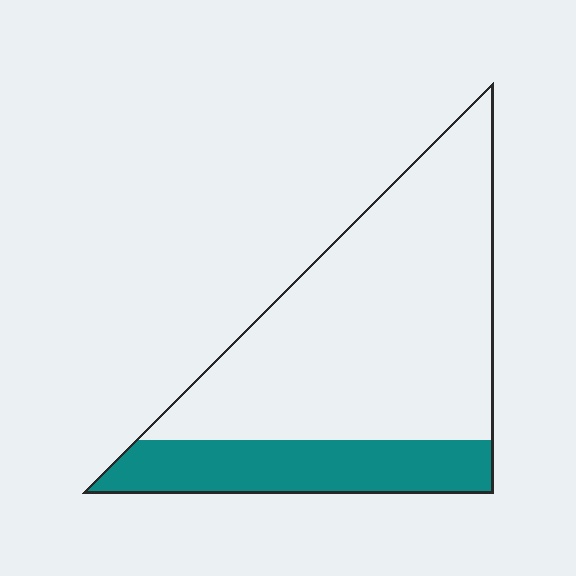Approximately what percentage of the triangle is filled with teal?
Approximately 25%.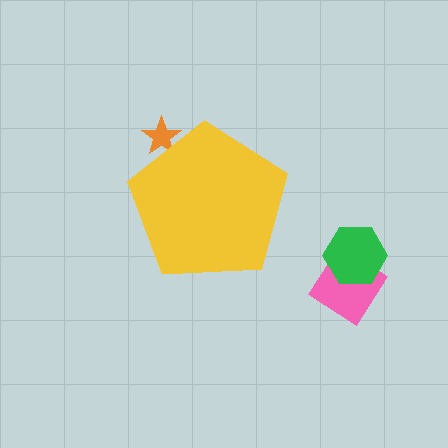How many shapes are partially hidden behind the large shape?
1 shape is partially hidden.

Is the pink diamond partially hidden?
No, the pink diamond is fully visible.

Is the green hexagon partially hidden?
No, the green hexagon is fully visible.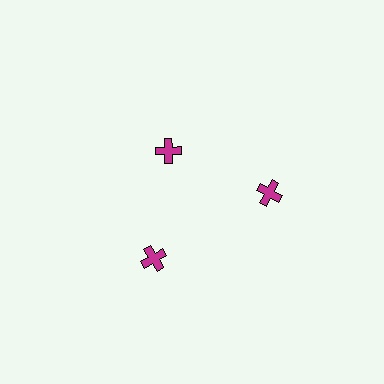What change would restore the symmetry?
The symmetry would be restored by moving it outward, back onto the ring so that all 3 crosses sit at equal angles and equal distance from the center.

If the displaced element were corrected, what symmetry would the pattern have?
It would have 3-fold rotational symmetry — the pattern would map onto itself every 120 degrees.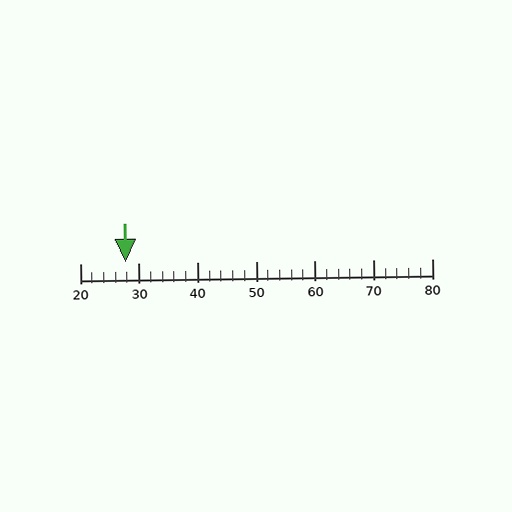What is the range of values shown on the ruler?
The ruler shows values from 20 to 80.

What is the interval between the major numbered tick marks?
The major tick marks are spaced 10 units apart.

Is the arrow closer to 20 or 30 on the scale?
The arrow is closer to 30.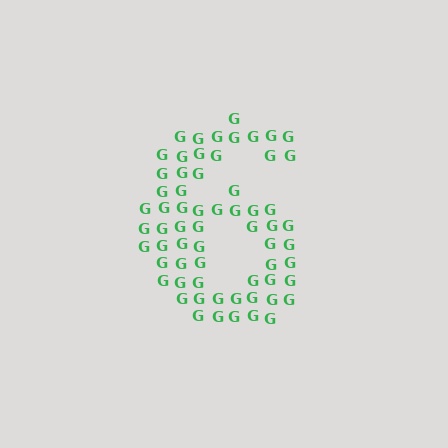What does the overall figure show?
The overall figure shows the digit 6.